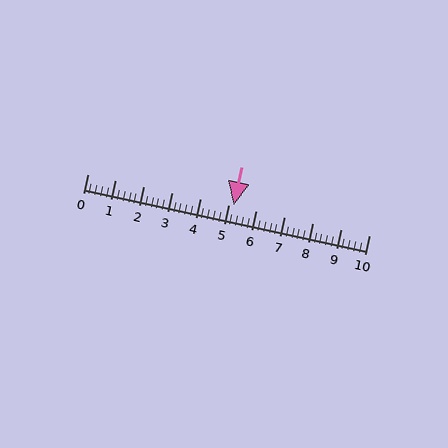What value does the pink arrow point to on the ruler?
The pink arrow points to approximately 5.2.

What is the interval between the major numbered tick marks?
The major tick marks are spaced 1 units apart.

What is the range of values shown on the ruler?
The ruler shows values from 0 to 10.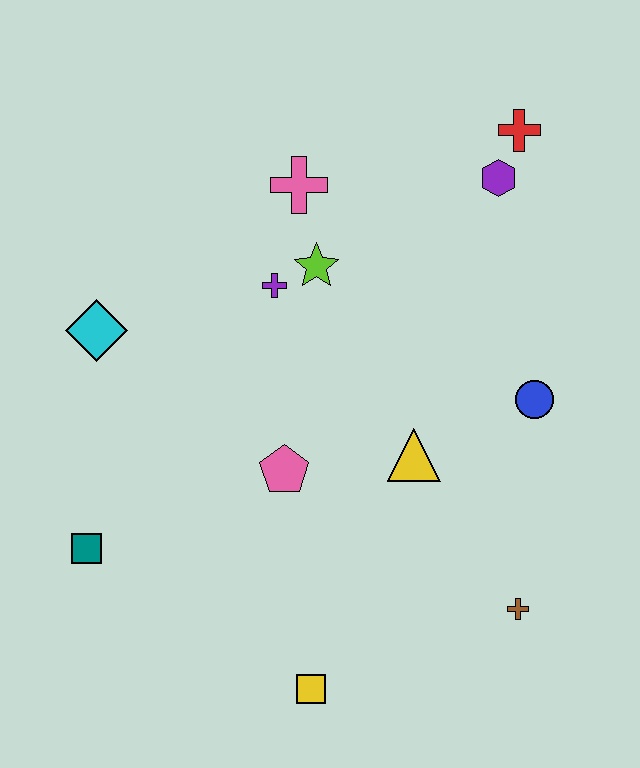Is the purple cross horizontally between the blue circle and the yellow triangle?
No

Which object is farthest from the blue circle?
The teal square is farthest from the blue circle.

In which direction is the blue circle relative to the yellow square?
The blue circle is above the yellow square.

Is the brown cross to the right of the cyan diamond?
Yes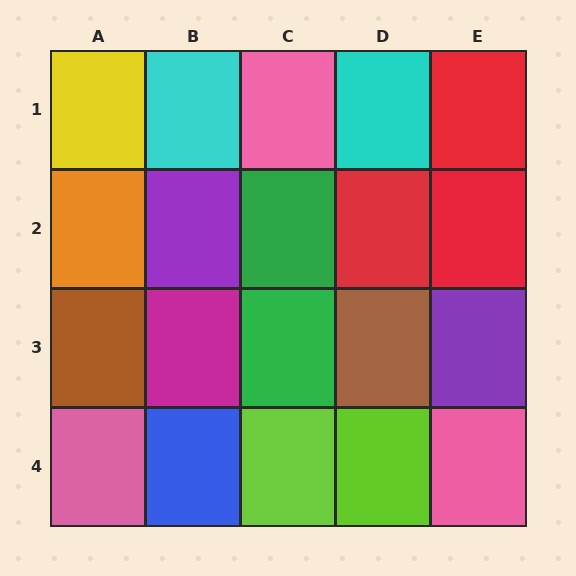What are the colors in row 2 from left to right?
Orange, purple, green, red, red.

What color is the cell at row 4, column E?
Pink.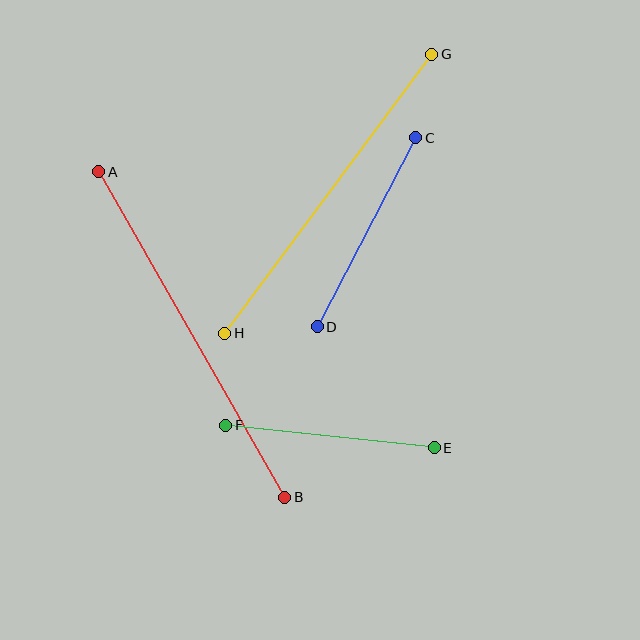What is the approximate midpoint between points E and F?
The midpoint is at approximately (330, 436) pixels.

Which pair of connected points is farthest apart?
Points A and B are farthest apart.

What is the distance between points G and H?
The distance is approximately 347 pixels.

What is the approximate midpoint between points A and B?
The midpoint is at approximately (192, 335) pixels.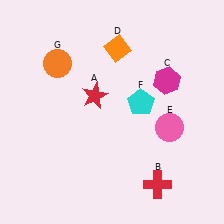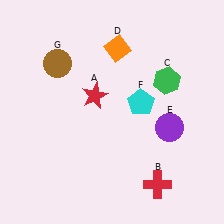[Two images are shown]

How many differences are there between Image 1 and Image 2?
There are 3 differences between the two images.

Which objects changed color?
C changed from magenta to green. E changed from pink to purple. G changed from orange to brown.